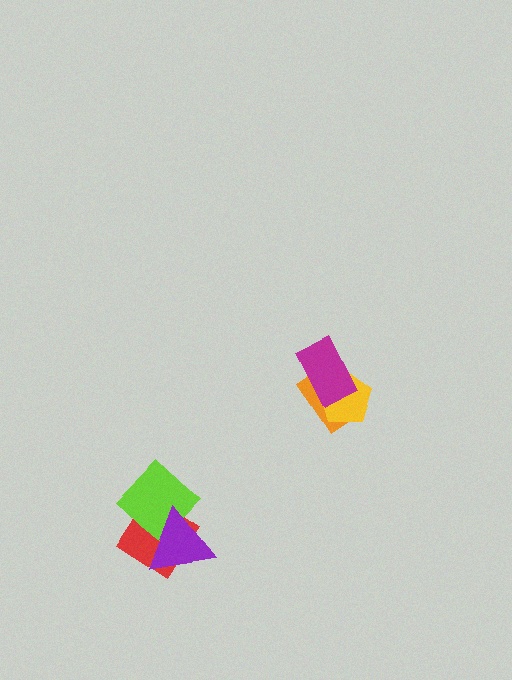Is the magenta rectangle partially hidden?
No, no other shape covers it.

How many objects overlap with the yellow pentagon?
2 objects overlap with the yellow pentagon.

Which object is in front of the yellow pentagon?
The magenta rectangle is in front of the yellow pentagon.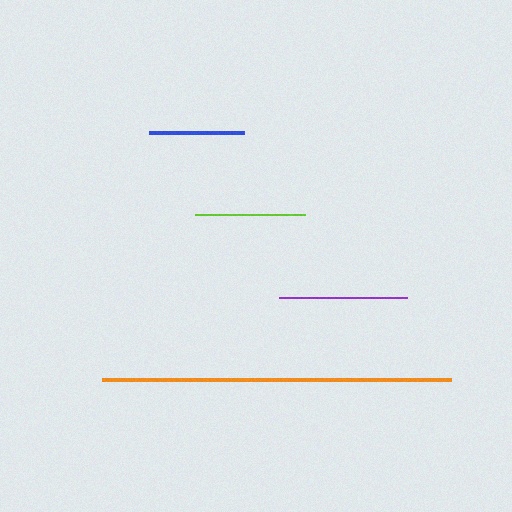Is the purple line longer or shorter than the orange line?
The orange line is longer than the purple line.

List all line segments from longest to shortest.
From longest to shortest: orange, purple, lime, blue.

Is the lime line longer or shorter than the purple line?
The purple line is longer than the lime line.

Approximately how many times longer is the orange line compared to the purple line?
The orange line is approximately 2.7 times the length of the purple line.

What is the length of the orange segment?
The orange segment is approximately 349 pixels long.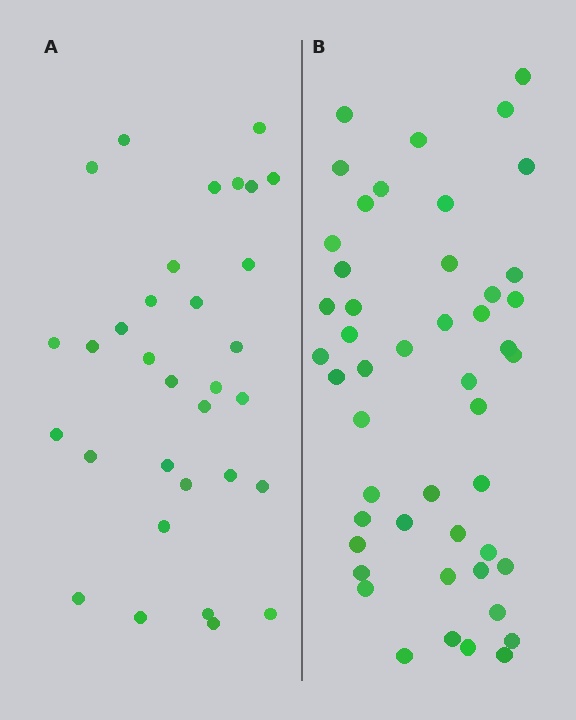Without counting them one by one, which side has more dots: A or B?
Region B (the right region) has more dots.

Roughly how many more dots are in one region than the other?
Region B has approximately 15 more dots than region A.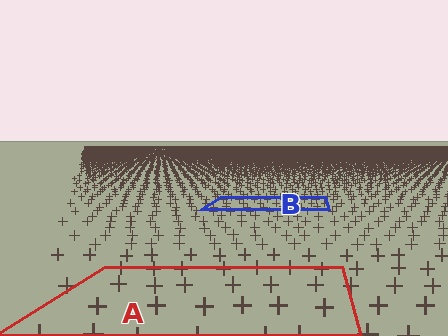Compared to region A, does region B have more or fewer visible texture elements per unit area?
Region B has more texture elements per unit area — they are packed more densely because it is farther away.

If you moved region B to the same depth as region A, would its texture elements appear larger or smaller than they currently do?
They would appear larger. At a closer depth, the same texture elements are projected at a bigger on-screen size.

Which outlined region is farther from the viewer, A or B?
Region B is farther from the viewer — the texture elements inside it appear smaller and more densely packed.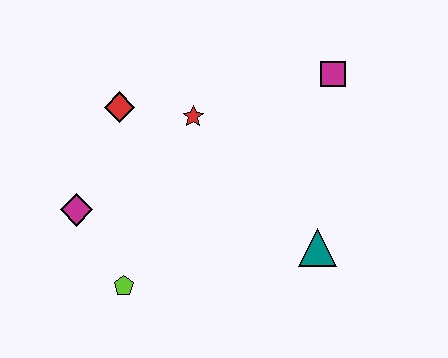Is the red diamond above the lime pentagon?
Yes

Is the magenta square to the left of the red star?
No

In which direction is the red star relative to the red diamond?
The red star is to the right of the red diamond.